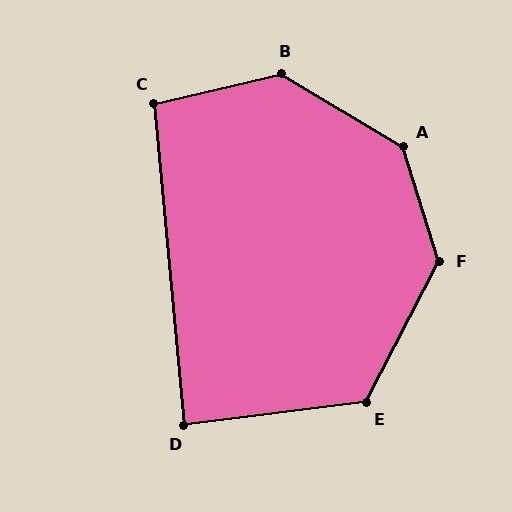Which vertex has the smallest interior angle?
D, at approximately 88 degrees.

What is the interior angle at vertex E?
Approximately 124 degrees (obtuse).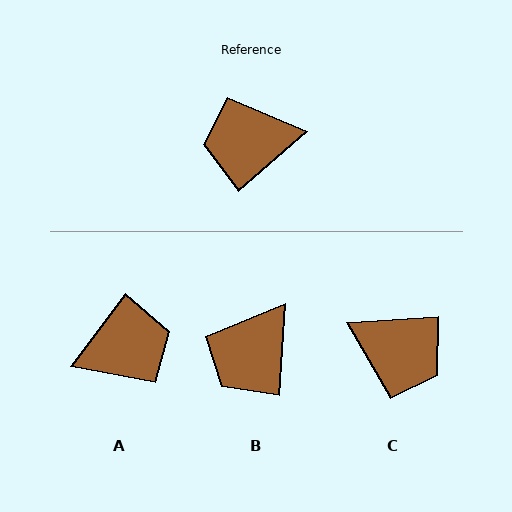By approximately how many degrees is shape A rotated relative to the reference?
Approximately 168 degrees clockwise.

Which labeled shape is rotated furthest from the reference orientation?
A, about 168 degrees away.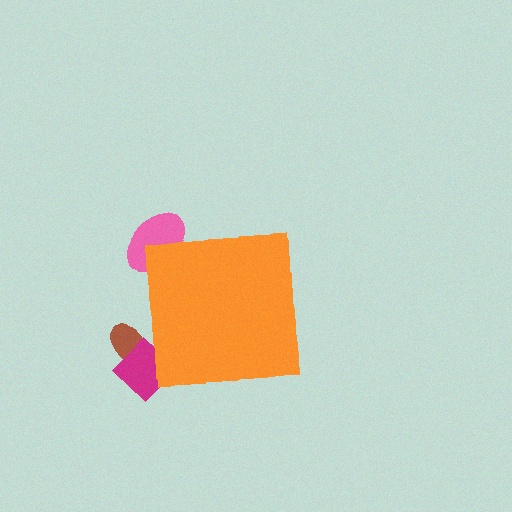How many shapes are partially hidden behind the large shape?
3 shapes are partially hidden.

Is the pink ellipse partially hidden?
Yes, the pink ellipse is partially hidden behind the orange square.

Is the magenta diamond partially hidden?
Yes, the magenta diamond is partially hidden behind the orange square.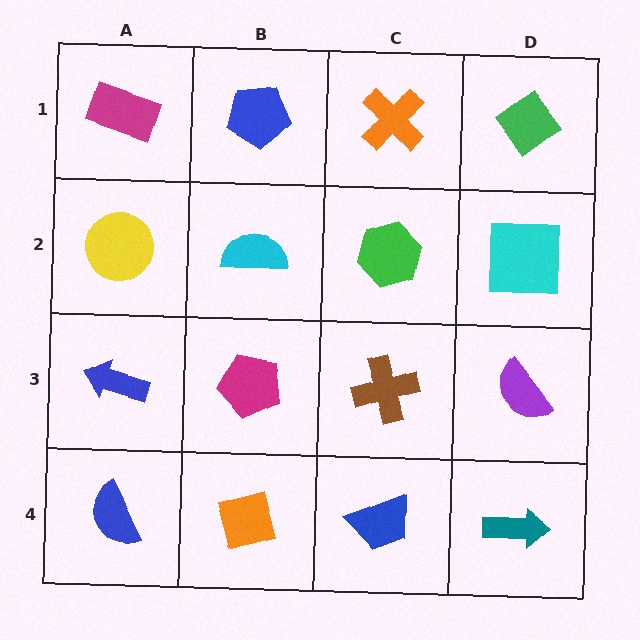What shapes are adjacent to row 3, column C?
A green hexagon (row 2, column C), a blue trapezoid (row 4, column C), a magenta pentagon (row 3, column B), a purple semicircle (row 3, column D).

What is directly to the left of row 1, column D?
An orange cross.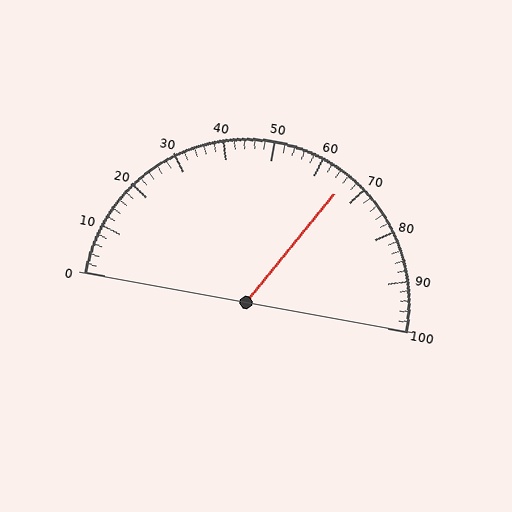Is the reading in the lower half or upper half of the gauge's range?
The reading is in the upper half of the range (0 to 100).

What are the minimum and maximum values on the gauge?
The gauge ranges from 0 to 100.